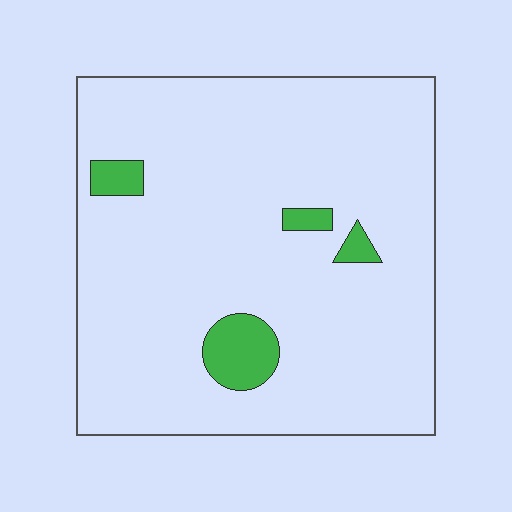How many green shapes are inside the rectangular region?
4.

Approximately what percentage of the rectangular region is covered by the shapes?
Approximately 5%.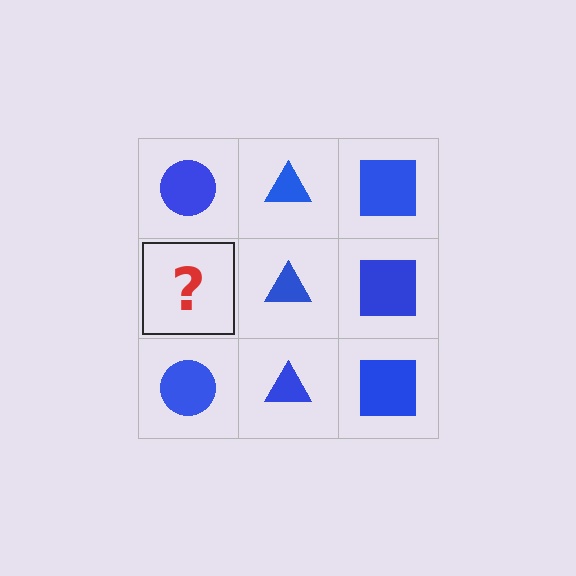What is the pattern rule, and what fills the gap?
The rule is that each column has a consistent shape. The gap should be filled with a blue circle.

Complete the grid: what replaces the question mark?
The question mark should be replaced with a blue circle.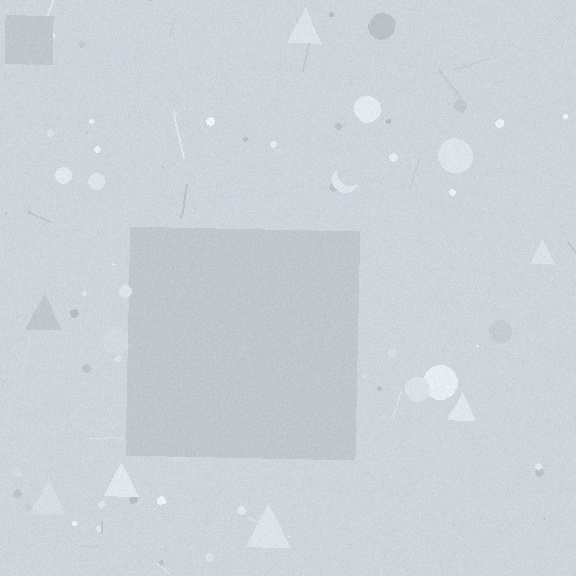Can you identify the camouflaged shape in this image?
The camouflaged shape is a square.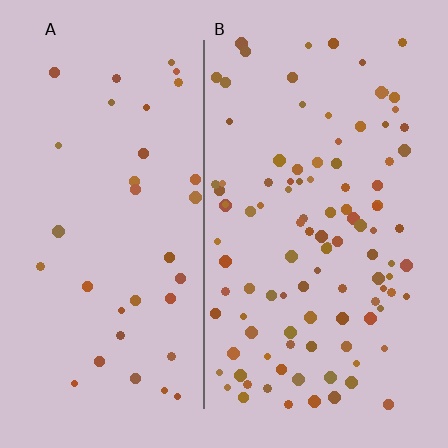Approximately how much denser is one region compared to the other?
Approximately 2.9× — region B over region A.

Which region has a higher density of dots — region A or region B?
B (the right).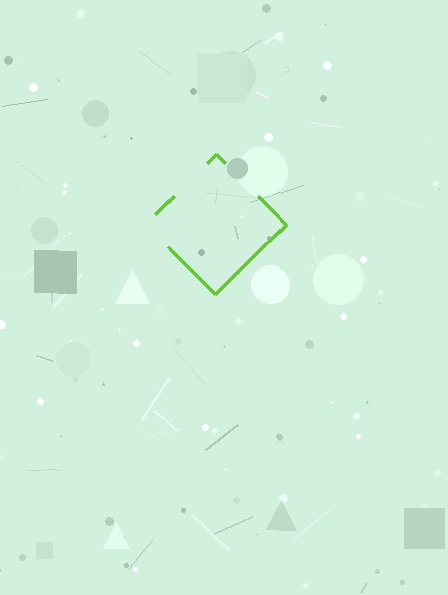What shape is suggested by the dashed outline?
The dashed outline suggests a diamond.